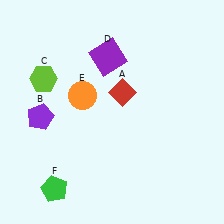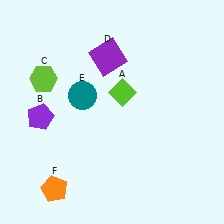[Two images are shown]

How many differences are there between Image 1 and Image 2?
There are 3 differences between the two images.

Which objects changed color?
A changed from red to lime. E changed from orange to teal. F changed from green to orange.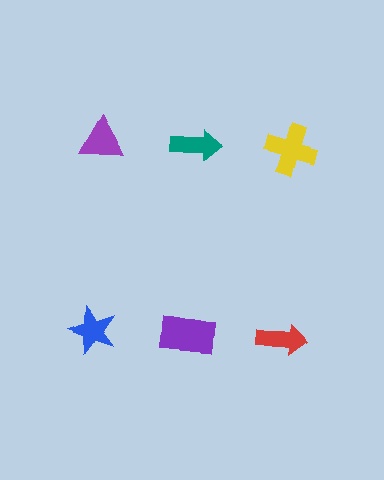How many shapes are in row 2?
3 shapes.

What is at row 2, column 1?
A blue star.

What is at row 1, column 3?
A yellow cross.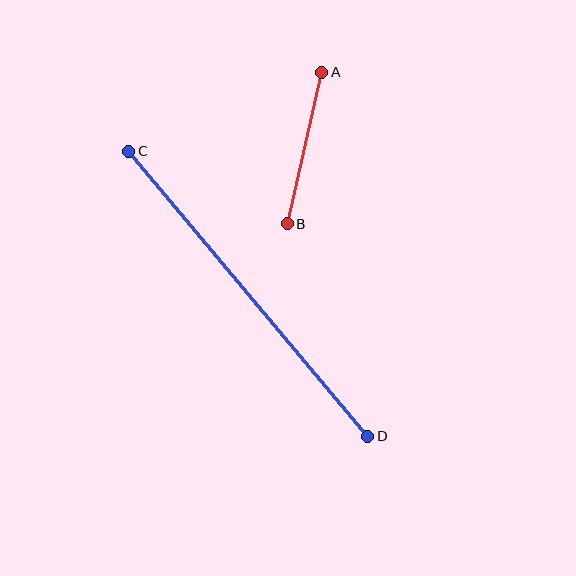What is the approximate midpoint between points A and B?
The midpoint is at approximately (305, 148) pixels.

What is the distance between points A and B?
The distance is approximately 155 pixels.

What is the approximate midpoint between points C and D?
The midpoint is at approximately (248, 294) pixels.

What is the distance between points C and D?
The distance is approximately 372 pixels.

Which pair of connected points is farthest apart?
Points C and D are farthest apart.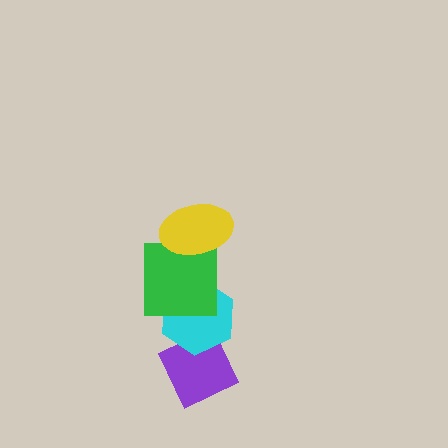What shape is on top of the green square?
The yellow ellipse is on top of the green square.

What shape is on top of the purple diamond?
The cyan hexagon is on top of the purple diamond.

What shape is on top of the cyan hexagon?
The green square is on top of the cyan hexagon.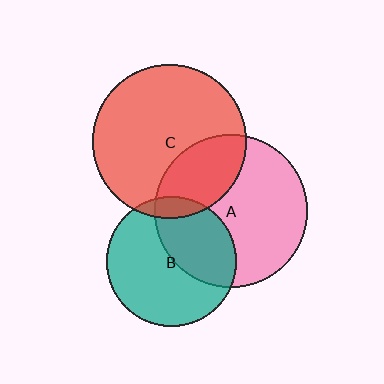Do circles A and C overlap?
Yes.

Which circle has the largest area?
Circle C (red).